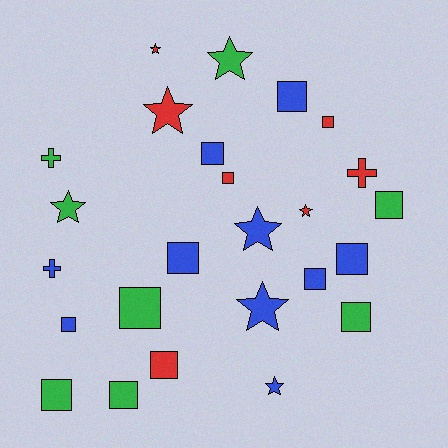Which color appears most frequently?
Blue, with 10 objects.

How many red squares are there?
There are 3 red squares.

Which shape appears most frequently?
Square, with 14 objects.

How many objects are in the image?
There are 25 objects.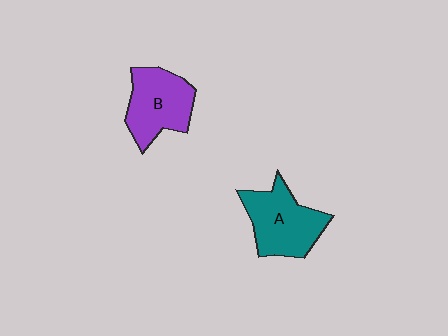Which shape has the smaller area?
Shape B (purple).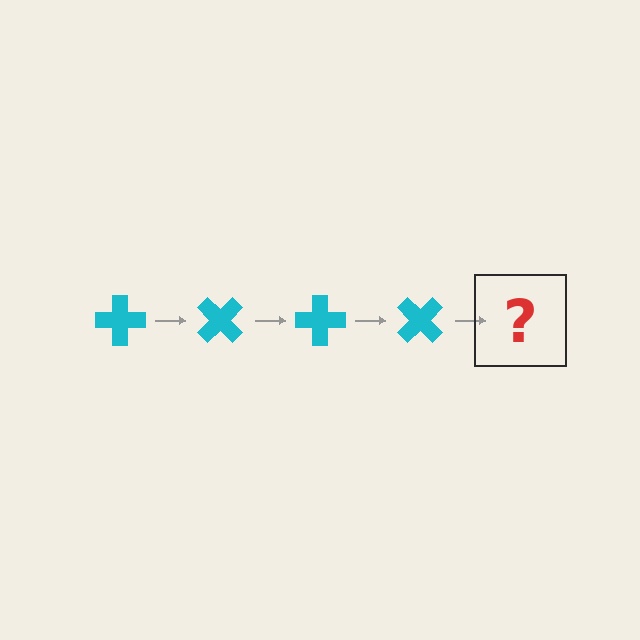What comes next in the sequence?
The next element should be a cyan cross rotated 180 degrees.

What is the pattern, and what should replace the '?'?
The pattern is that the cross rotates 45 degrees each step. The '?' should be a cyan cross rotated 180 degrees.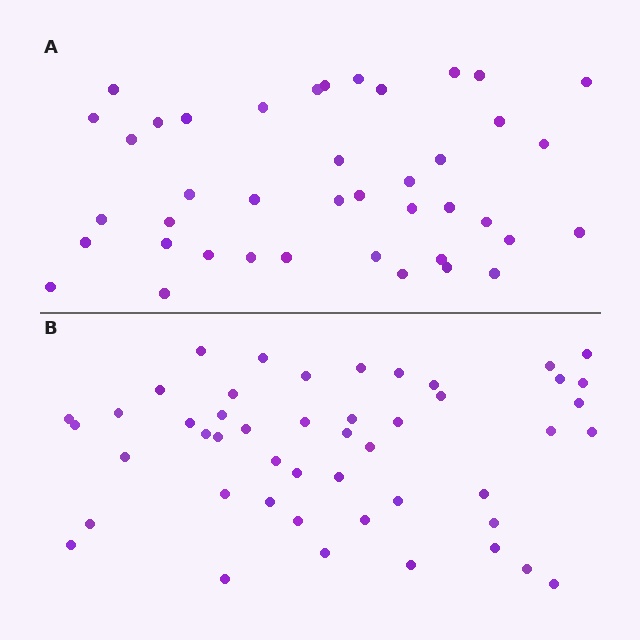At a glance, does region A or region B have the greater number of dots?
Region B (the bottom region) has more dots.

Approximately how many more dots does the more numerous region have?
Region B has roughly 8 or so more dots than region A.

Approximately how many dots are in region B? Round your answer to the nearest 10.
About 50 dots. (The exact count is 48, which rounds to 50.)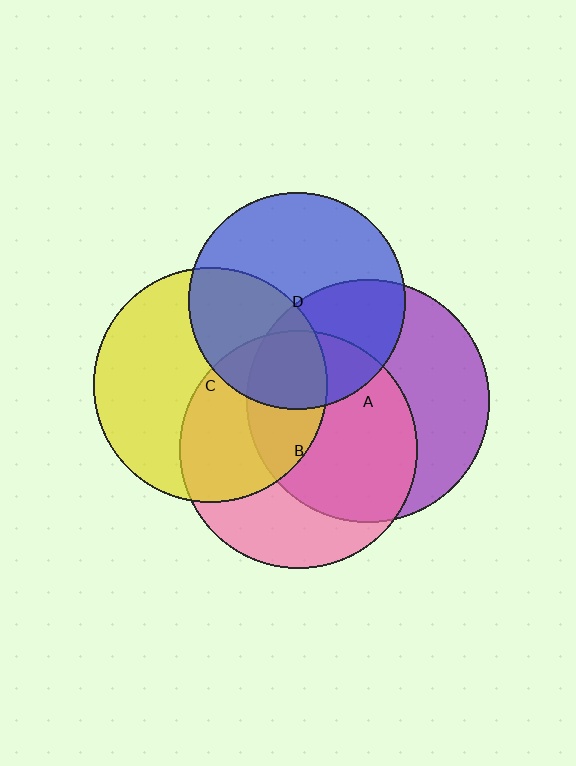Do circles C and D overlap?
Yes.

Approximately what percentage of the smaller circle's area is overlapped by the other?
Approximately 40%.